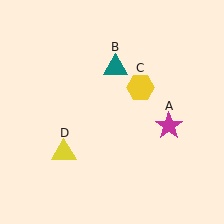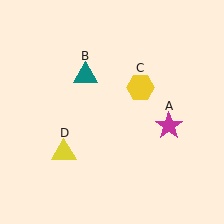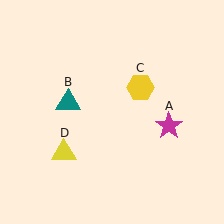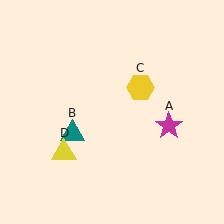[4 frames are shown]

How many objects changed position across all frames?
1 object changed position: teal triangle (object B).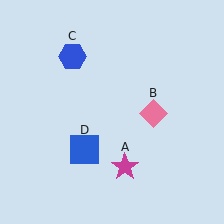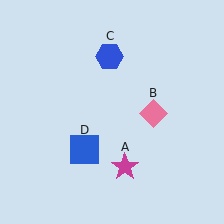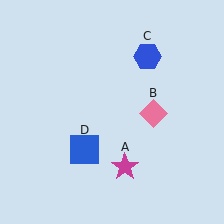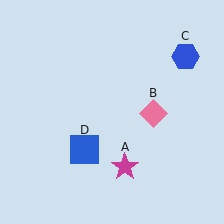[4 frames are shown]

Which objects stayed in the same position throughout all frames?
Magenta star (object A) and pink diamond (object B) and blue square (object D) remained stationary.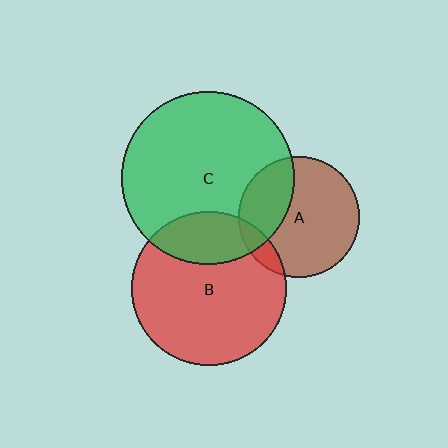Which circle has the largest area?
Circle C (green).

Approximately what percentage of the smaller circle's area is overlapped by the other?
Approximately 10%.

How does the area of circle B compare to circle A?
Approximately 1.6 times.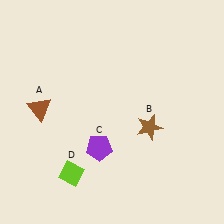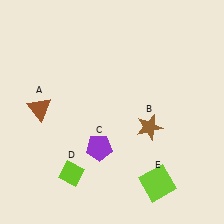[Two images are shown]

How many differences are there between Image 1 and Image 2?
There is 1 difference between the two images.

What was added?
A lime square (E) was added in Image 2.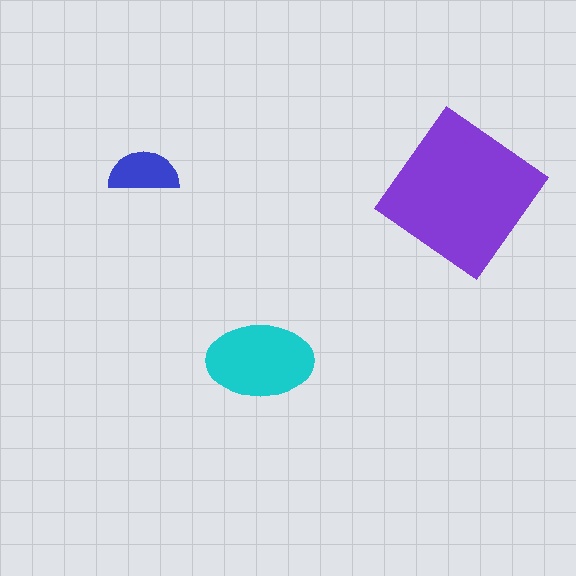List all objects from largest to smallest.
The purple diamond, the cyan ellipse, the blue semicircle.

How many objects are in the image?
There are 3 objects in the image.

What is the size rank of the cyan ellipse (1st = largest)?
2nd.